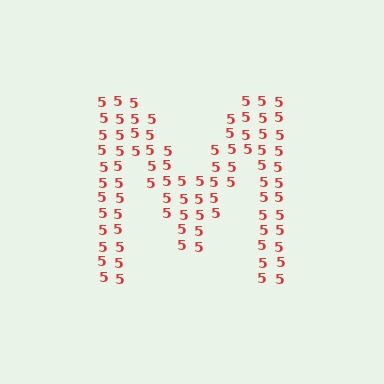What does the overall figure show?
The overall figure shows the letter M.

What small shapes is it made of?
It is made of small digit 5's.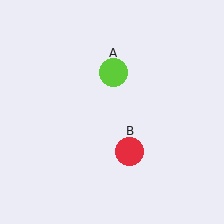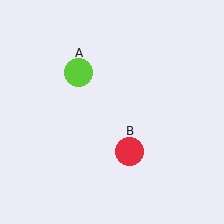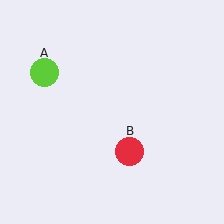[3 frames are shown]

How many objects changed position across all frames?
1 object changed position: lime circle (object A).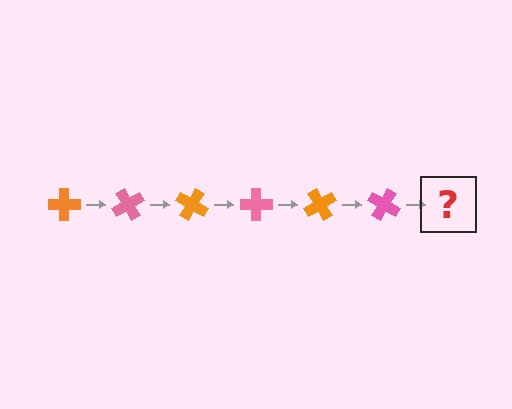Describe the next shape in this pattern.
It should be an orange cross, rotated 360 degrees from the start.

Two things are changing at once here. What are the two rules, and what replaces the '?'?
The two rules are that it rotates 60 degrees each step and the color cycles through orange and pink. The '?' should be an orange cross, rotated 360 degrees from the start.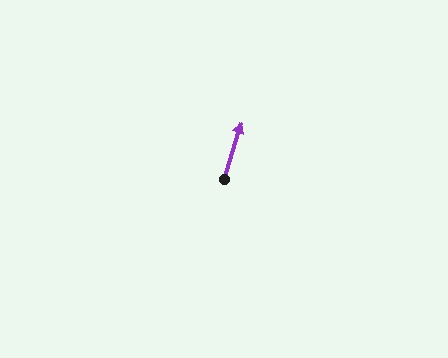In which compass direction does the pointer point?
North.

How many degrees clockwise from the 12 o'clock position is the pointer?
Approximately 17 degrees.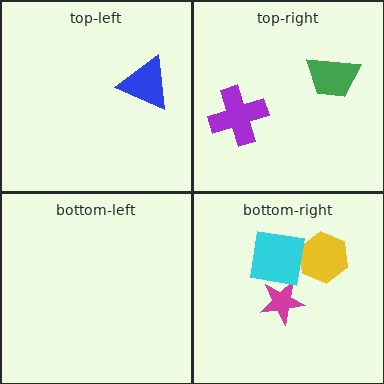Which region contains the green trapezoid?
The top-right region.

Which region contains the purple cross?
The top-right region.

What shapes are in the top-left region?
The blue triangle.